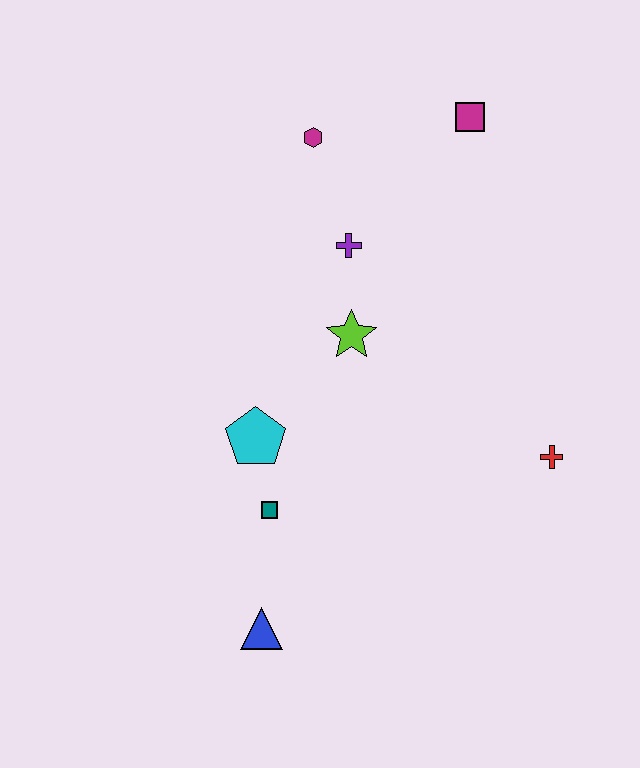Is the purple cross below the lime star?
No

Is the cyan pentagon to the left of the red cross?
Yes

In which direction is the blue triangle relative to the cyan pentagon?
The blue triangle is below the cyan pentagon.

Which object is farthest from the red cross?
The magenta hexagon is farthest from the red cross.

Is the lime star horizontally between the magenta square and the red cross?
No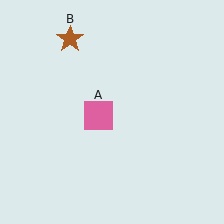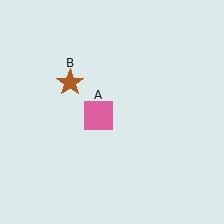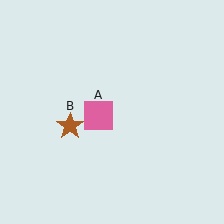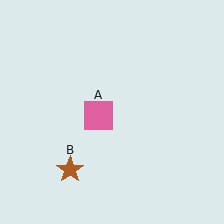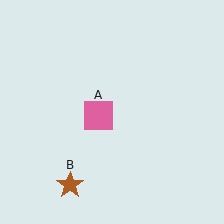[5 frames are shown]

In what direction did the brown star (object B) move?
The brown star (object B) moved down.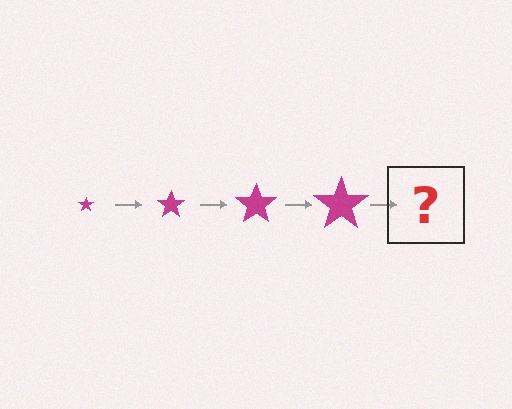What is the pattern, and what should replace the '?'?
The pattern is that the star gets progressively larger each step. The '?' should be a magenta star, larger than the previous one.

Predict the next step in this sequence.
The next step is a magenta star, larger than the previous one.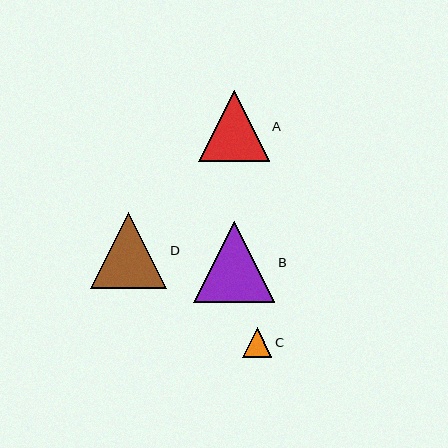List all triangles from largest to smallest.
From largest to smallest: B, D, A, C.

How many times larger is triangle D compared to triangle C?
Triangle D is approximately 2.6 times the size of triangle C.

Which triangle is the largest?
Triangle B is the largest with a size of approximately 81 pixels.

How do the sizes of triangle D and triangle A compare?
Triangle D and triangle A are approximately the same size.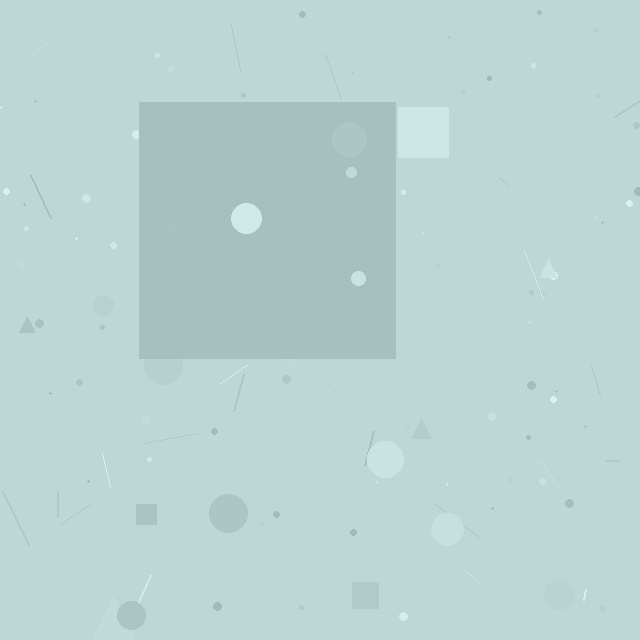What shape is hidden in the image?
A square is hidden in the image.